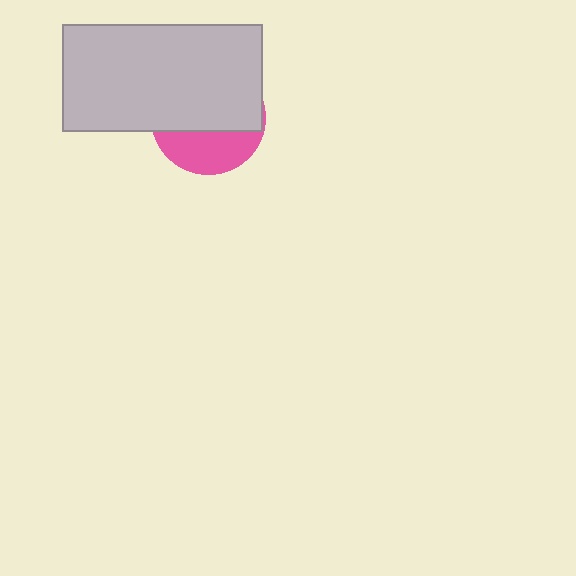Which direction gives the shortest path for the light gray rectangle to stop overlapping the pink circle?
Moving up gives the shortest separation.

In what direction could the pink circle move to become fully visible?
The pink circle could move down. That would shift it out from behind the light gray rectangle entirely.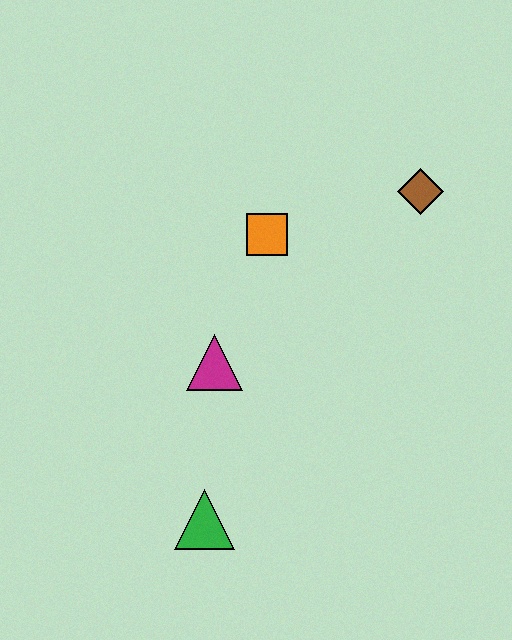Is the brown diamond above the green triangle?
Yes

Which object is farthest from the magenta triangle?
The brown diamond is farthest from the magenta triangle.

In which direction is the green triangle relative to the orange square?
The green triangle is below the orange square.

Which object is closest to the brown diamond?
The orange square is closest to the brown diamond.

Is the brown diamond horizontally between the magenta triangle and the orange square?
No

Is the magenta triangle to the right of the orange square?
No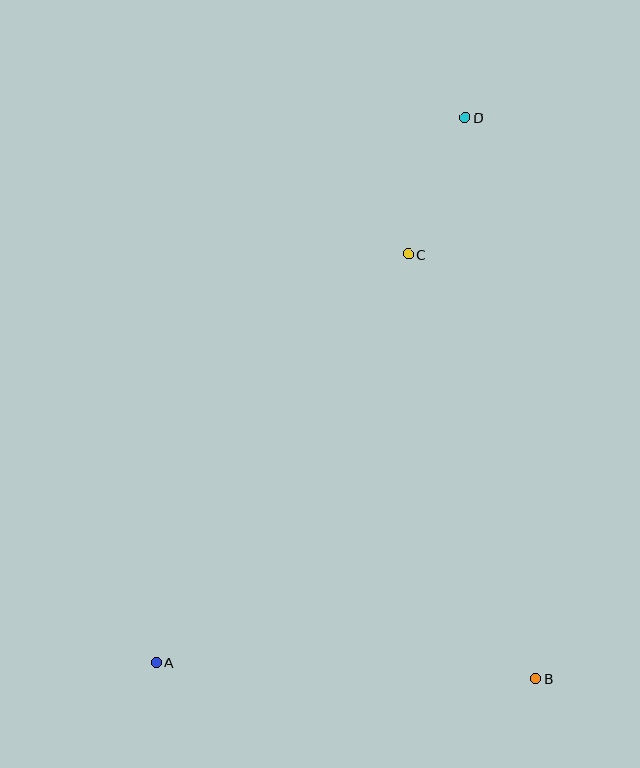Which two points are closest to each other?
Points C and D are closest to each other.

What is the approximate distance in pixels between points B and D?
The distance between B and D is approximately 565 pixels.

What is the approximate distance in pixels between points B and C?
The distance between B and C is approximately 443 pixels.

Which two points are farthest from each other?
Points A and D are farthest from each other.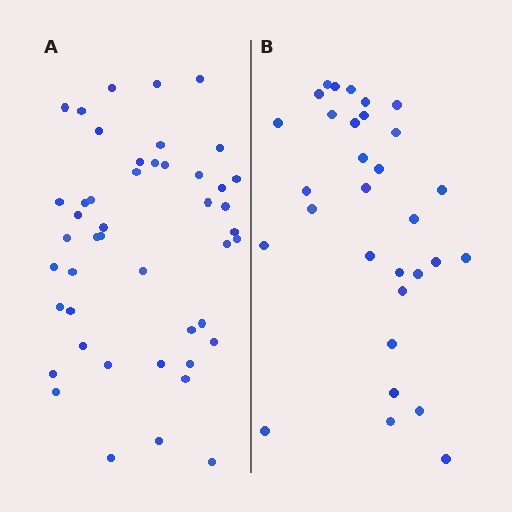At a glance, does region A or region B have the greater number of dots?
Region A (the left region) has more dots.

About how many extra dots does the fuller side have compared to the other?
Region A has approximately 15 more dots than region B.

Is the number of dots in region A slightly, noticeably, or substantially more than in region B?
Region A has substantially more. The ratio is roughly 1.5 to 1.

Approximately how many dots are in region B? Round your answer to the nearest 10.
About 30 dots. (The exact count is 31, which rounds to 30.)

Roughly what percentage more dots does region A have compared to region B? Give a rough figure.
About 50% more.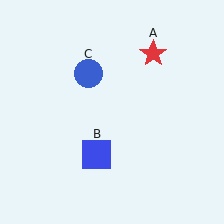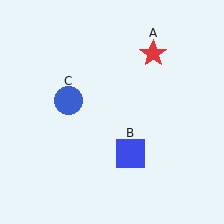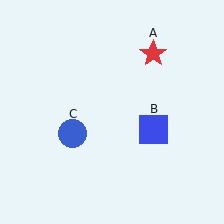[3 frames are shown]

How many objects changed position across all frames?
2 objects changed position: blue square (object B), blue circle (object C).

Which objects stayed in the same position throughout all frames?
Red star (object A) remained stationary.